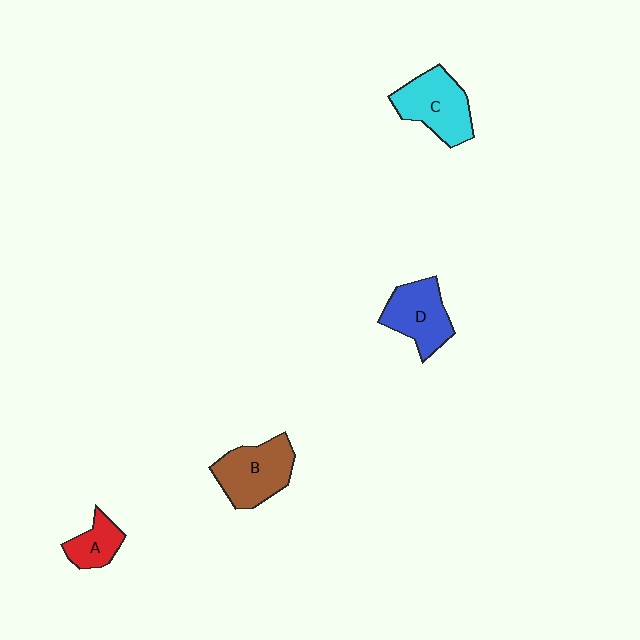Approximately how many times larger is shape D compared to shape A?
Approximately 1.7 times.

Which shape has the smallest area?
Shape A (red).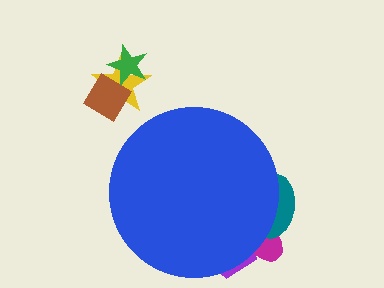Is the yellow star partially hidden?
No, the yellow star is fully visible.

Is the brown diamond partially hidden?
No, the brown diamond is fully visible.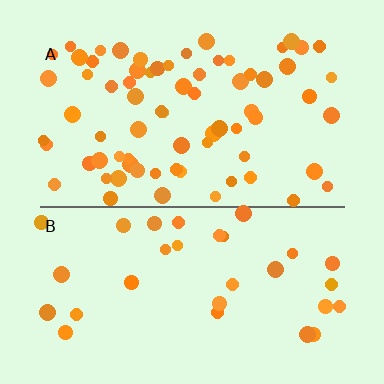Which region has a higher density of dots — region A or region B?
A (the top).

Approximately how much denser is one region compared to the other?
Approximately 2.3× — region A over region B.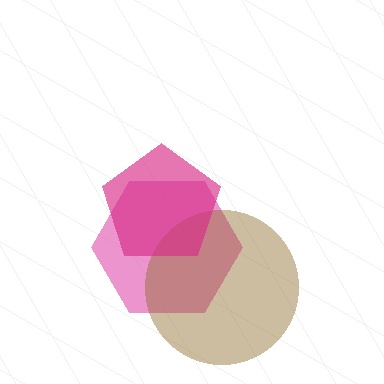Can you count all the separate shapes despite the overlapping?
Yes, there are 3 separate shapes.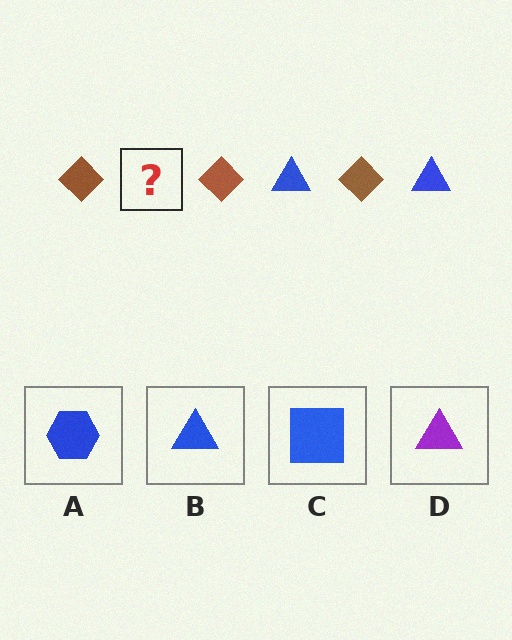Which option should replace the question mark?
Option B.